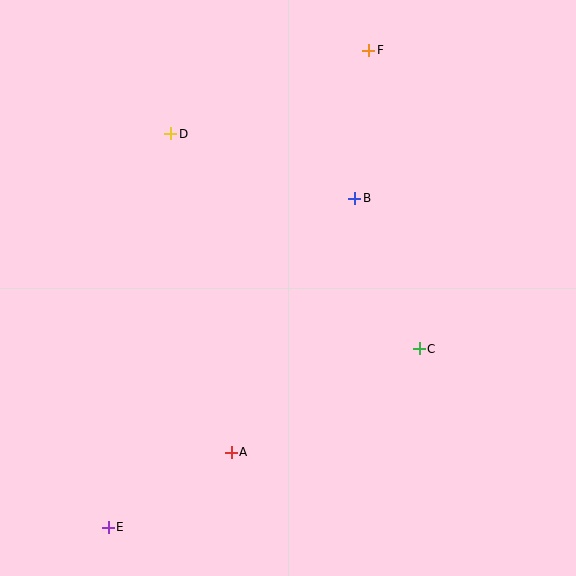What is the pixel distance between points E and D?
The distance between E and D is 398 pixels.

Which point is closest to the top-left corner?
Point D is closest to the top-left corner.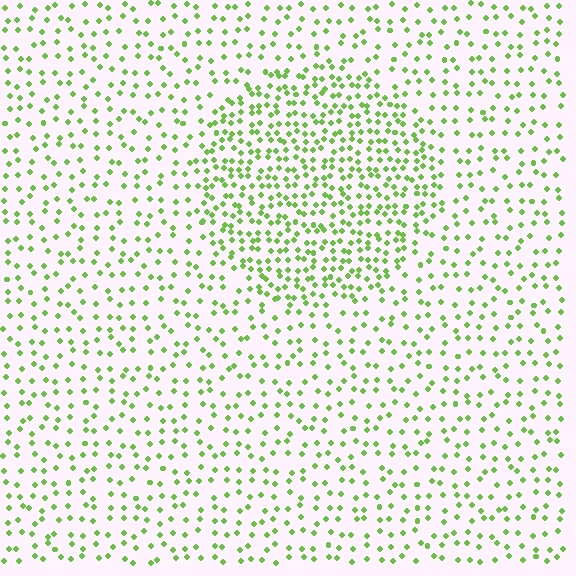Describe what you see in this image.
The image contains small lime elements arranged at two different densities. A circle-shaped region is visible where the elements are more densely packed than the surrounding area.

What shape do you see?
I see a circle.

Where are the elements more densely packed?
The elements are more densely packed inside the circle boundary.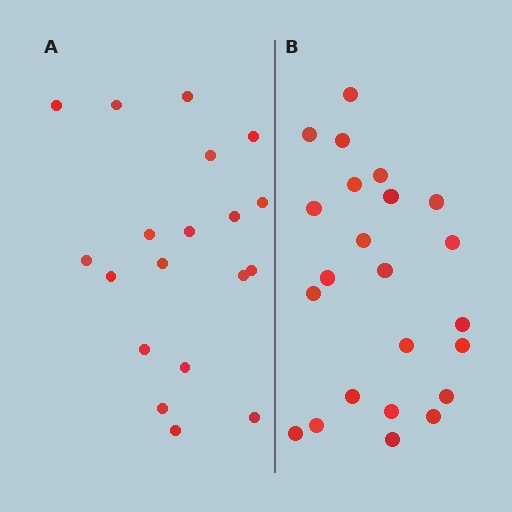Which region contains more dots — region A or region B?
Region B (the right region) has more dots.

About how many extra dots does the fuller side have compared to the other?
Region B has about 4 more dots than region A.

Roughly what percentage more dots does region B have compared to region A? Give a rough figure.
About 20% more.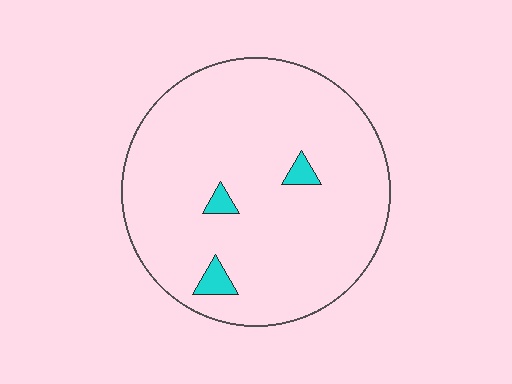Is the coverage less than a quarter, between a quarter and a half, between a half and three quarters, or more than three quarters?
Less than a quarter.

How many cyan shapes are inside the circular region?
3.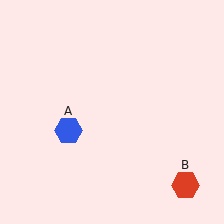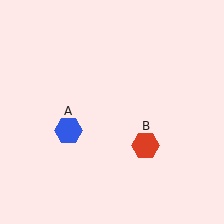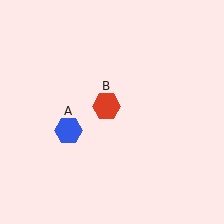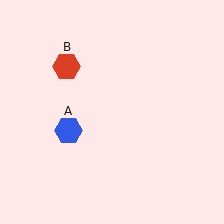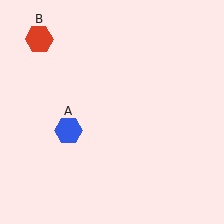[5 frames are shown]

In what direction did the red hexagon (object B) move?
The red hexagon (object B) moved up and to the left.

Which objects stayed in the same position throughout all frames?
Blue hexagon (object A) remained stationary.